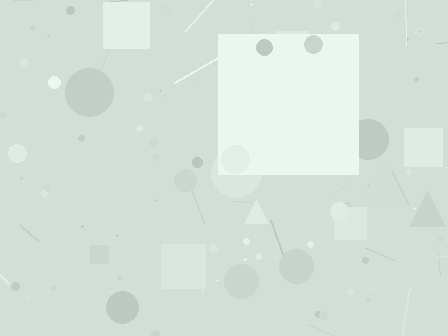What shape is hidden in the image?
A square is hidden in the image.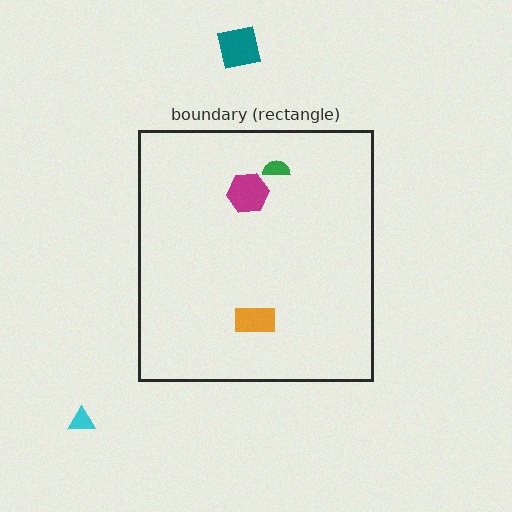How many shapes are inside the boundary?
3 inside, 2 outside.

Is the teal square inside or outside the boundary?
Outside.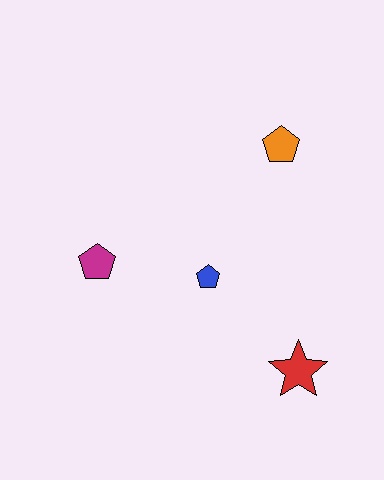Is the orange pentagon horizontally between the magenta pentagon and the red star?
Yes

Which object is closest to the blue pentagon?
The magenta pentagon is closest to the blue pentagon.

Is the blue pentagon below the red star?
No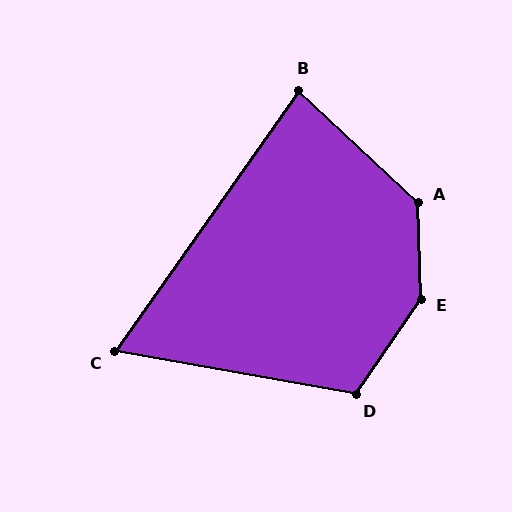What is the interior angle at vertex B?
Approximately 82 degrees (acute).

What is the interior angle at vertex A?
Approximately 135 degrees (obtuse).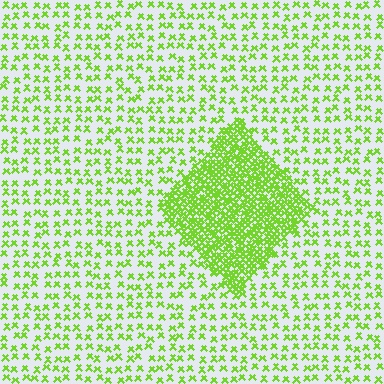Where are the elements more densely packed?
The elements are more densely packed inside the diamond boundary.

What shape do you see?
I see a diamond.